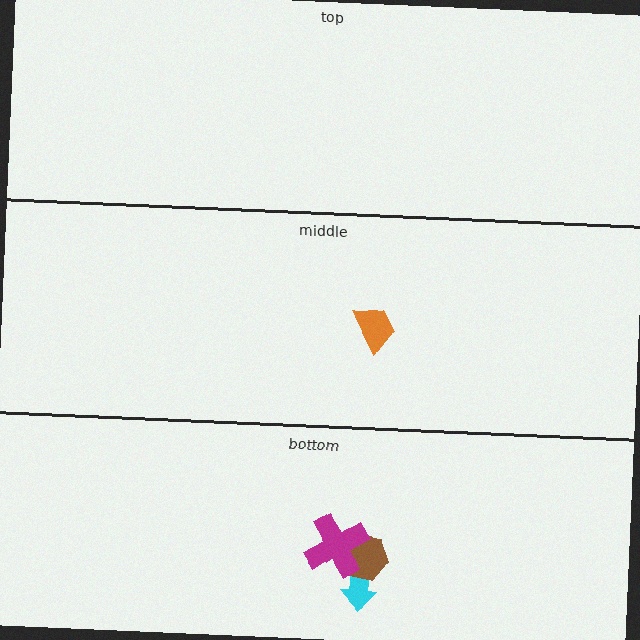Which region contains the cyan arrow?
The bottom region.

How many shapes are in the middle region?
1.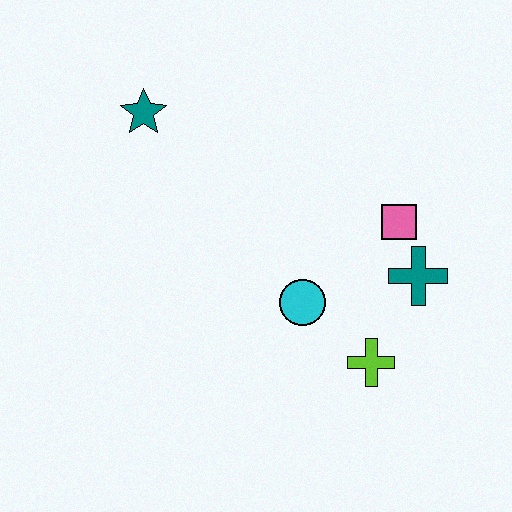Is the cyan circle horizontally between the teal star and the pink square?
Yes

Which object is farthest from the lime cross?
The teal star is farthest from the lime cross.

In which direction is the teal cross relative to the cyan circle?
The teal cross is to the right of the cyan circle.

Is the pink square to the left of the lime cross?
No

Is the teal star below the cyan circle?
No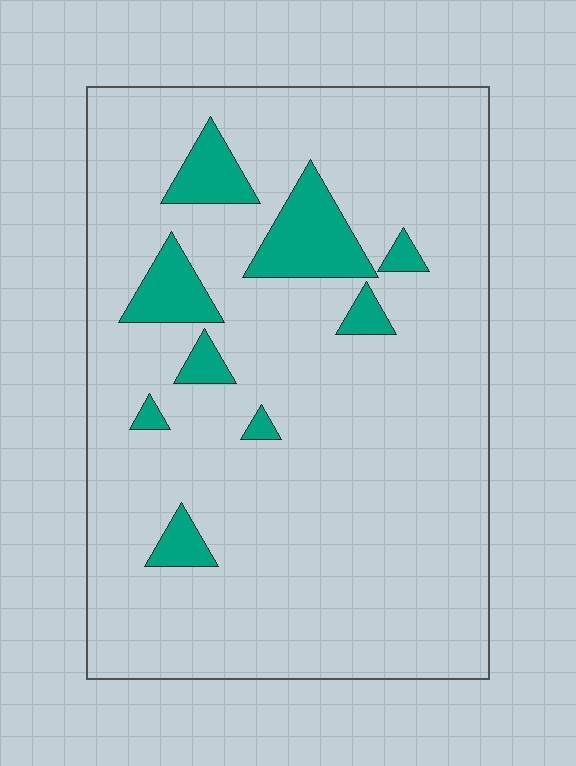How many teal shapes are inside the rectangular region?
9.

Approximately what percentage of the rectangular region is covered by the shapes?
Approximately 10%.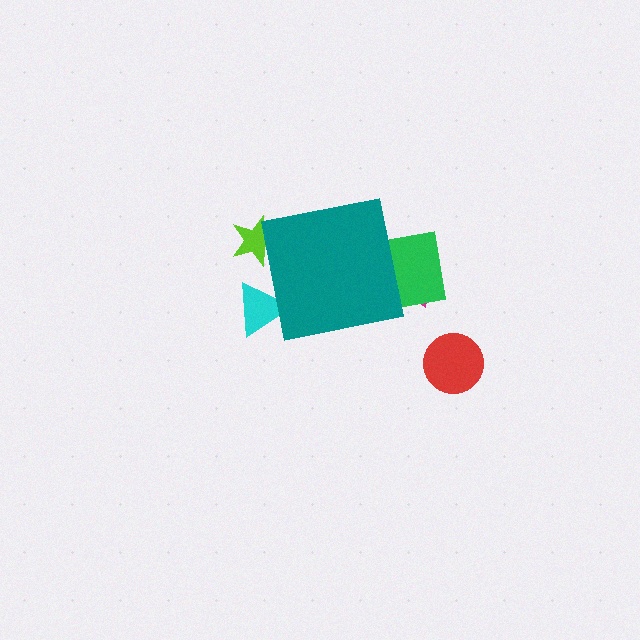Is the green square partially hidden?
Yes, the green square is partially hidden behind the teal square.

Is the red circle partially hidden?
No, the red circle is fully visible.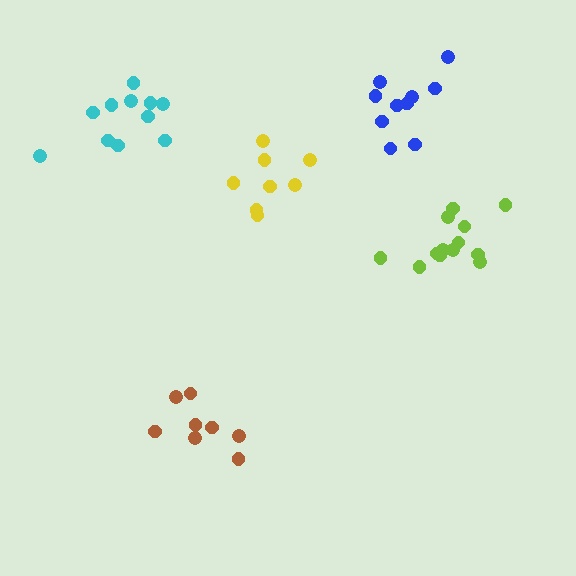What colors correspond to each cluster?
The clusters are colored: blue, yellow, brown, cyan, lime.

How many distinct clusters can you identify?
There are 5 distinct clusters.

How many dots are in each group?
Group 1: 10 dots, Group 2: 8 dots, Group 3: 8 dots, Group 4: 11 dots, Group 5: 13 dots (50 total).